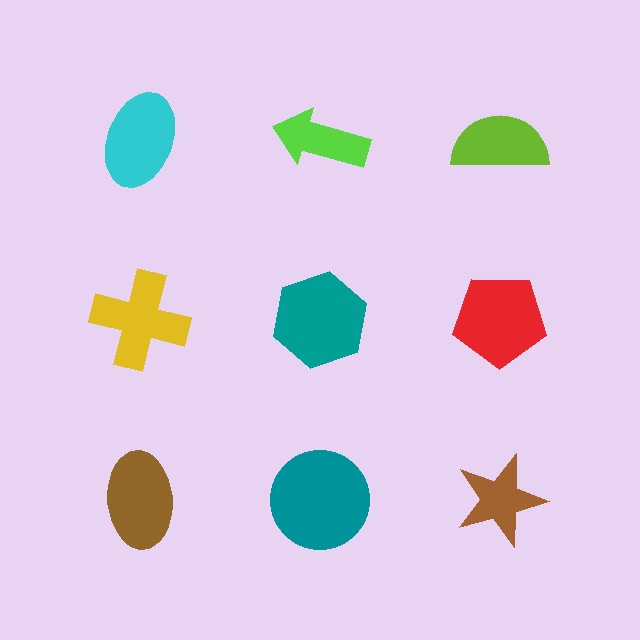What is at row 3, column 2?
A teal circle.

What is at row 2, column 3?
A red pentagon.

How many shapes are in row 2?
3 shapes.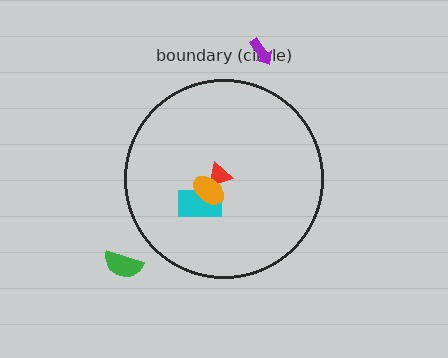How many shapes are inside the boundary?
3 inside, 2 outside.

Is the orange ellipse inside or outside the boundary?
Inside.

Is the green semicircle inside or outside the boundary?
Outside.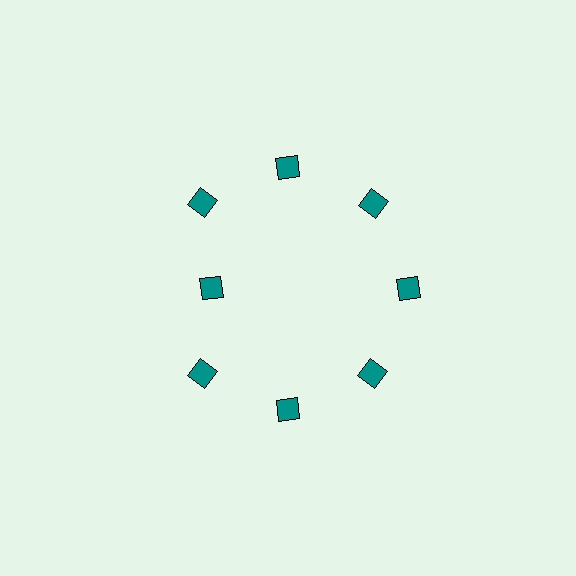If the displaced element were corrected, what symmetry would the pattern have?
It would have 8-fold rotational symmetry — the pattern would map onto itself every 45 degrees.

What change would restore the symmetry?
The symmetry would be restored by moving it outward, back onto the ring so that all 8 diamonds sit at equal angles and equal distance from the center.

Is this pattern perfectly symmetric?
No. The 8 teal diamonds are arranged in a ring, but one element near the 9 o'clock position is pulled inward toward the center, breaking the 8-fold rotational symmetry.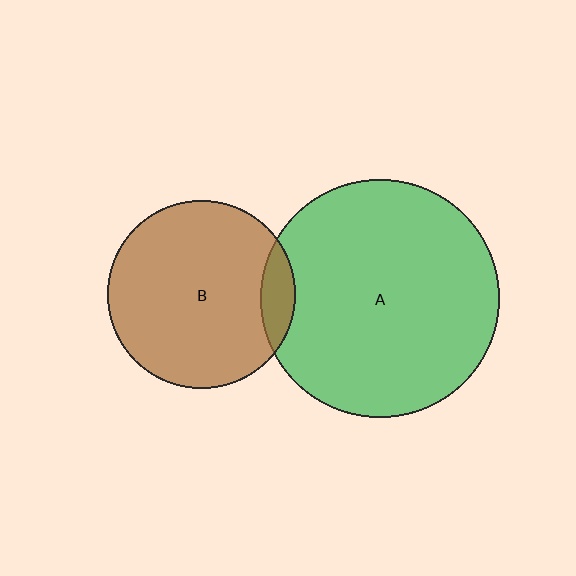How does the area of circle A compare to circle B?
Approximately 1.6 times.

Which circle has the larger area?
Circle A (green).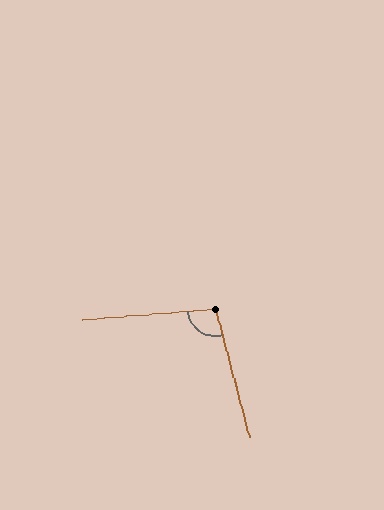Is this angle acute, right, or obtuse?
It is obtuse.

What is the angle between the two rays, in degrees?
Approximately 100 degrees.